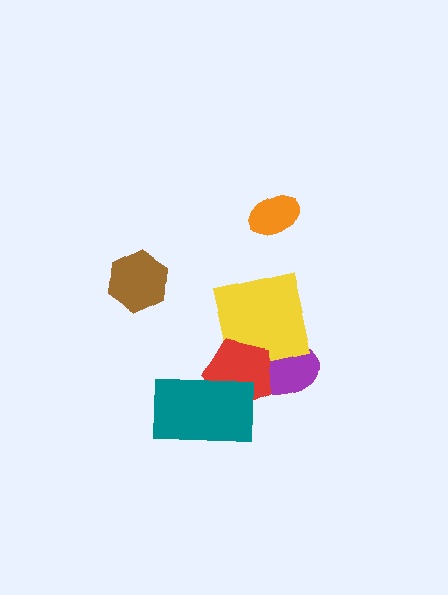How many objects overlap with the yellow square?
2 objects overlap with the yellow square.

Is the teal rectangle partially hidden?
No, no other shape covers it.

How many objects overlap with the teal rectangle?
2 objects overlap with the teal rectangle.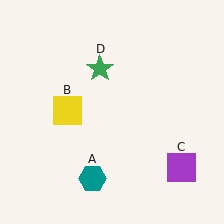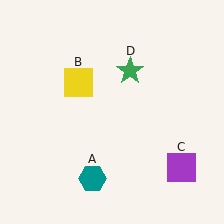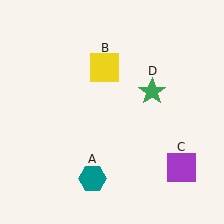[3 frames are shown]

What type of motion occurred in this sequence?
The yellow square (object B), green star (object D) rotated clockwise around the center of the scene.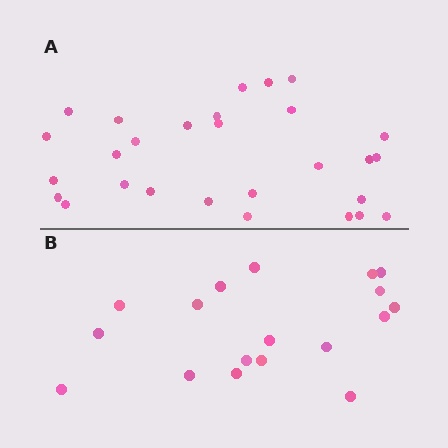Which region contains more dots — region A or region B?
Region A (the top region) has more dots.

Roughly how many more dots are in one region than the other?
Region A has roughly 10 or so more dots than region B.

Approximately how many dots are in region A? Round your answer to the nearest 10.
About 30 dots. (The exact count is 28, which rounds to 30.)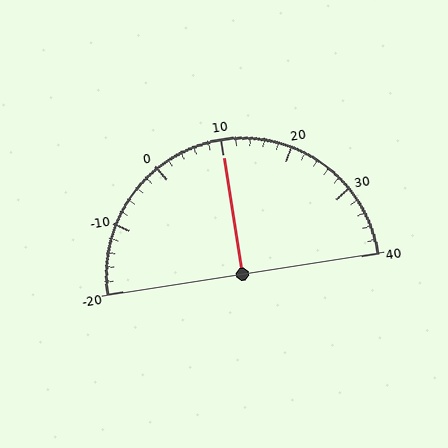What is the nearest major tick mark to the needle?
The nearest major tick mark is 10.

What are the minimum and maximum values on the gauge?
The gauge ranges from -20 to 40.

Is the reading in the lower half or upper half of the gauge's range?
The reading is in the upper half of the range (-20 to 40).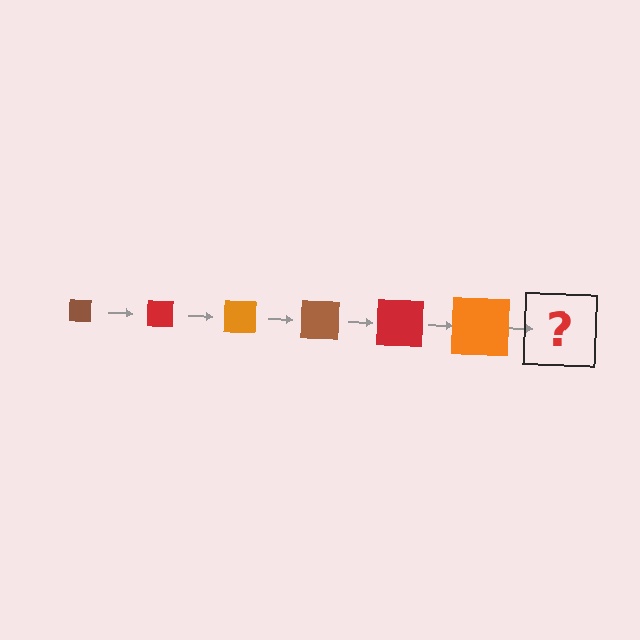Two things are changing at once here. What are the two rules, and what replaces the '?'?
The two rules are that the square grows larger each step and the color cycles through brown, red, and orange. The '?' should be a brown square, larger than the previous one.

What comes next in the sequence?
The next element should be a brown square, larger than the previous one.